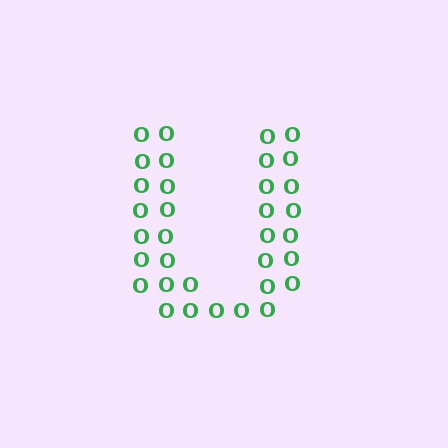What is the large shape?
The large shape is the letter U.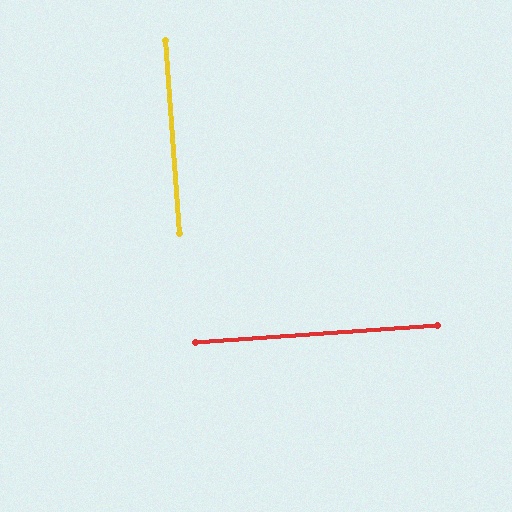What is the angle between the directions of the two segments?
Approximately 90 degrees.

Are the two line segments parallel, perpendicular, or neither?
Perpendicular — they meet at approximately 90°.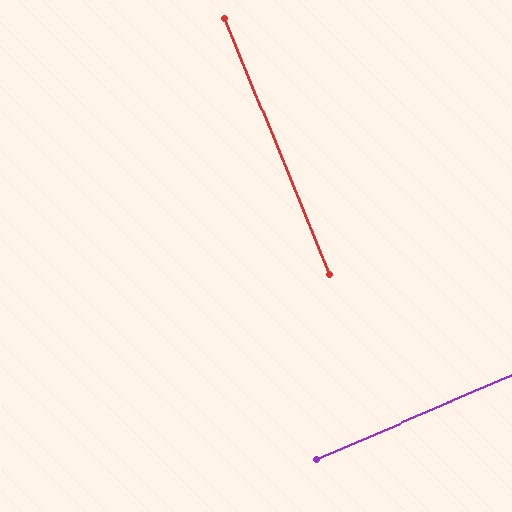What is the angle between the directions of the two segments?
Approximately 89 degrees.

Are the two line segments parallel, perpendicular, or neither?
Perpendicular — they meet at approximately 89°.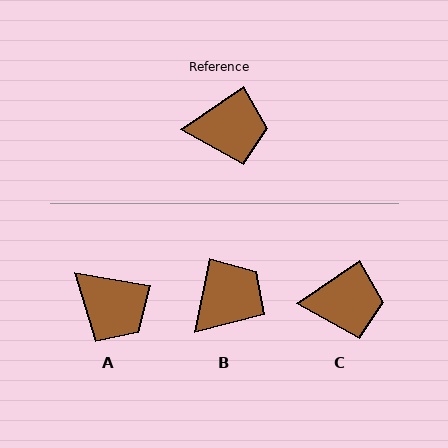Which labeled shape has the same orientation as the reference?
C.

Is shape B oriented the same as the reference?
No, it is off by about 44 degrees.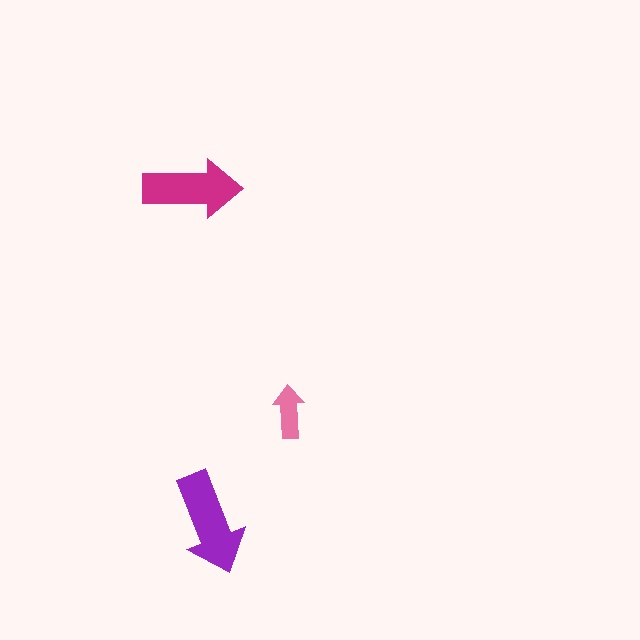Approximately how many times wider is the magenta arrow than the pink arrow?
About 2 times wider.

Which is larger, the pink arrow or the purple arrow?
The purple one.